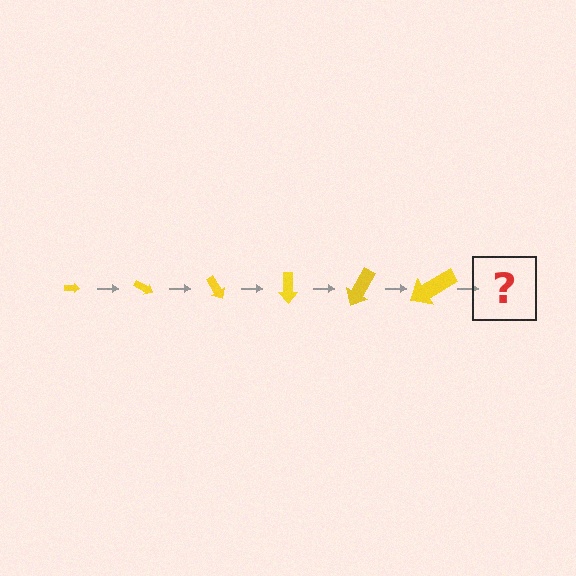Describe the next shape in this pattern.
It should be an arrow, larger than the previous one and rotated 180 degrees from the start.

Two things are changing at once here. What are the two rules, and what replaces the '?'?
The two rules are that the arrow grows larger each step and it rotates 30 degrees each step. The '?' should be an arrow, larger than the previous one and rotated 180 degrees from the start.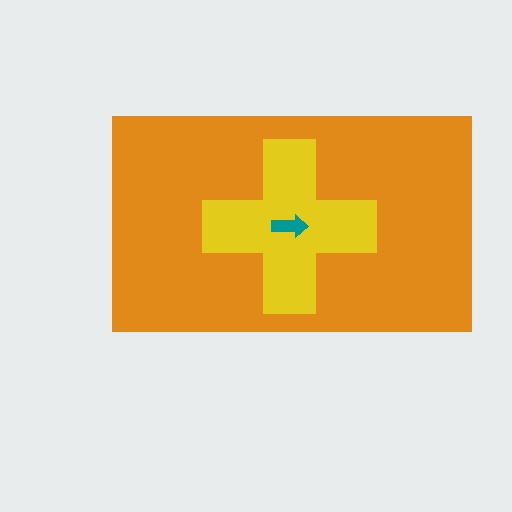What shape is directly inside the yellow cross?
The teal arrow.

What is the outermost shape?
The orange rectangle.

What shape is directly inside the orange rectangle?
The yellow cross.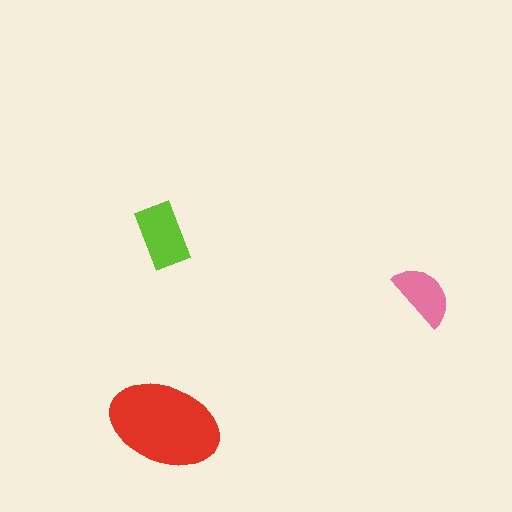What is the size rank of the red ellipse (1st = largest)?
1st.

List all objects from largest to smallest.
The red ellipse, the lime rectangle, the pink semicircle.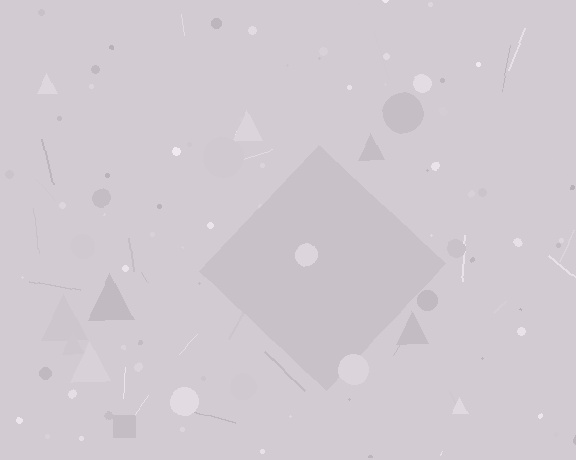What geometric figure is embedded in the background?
A diamond is embedded in the background.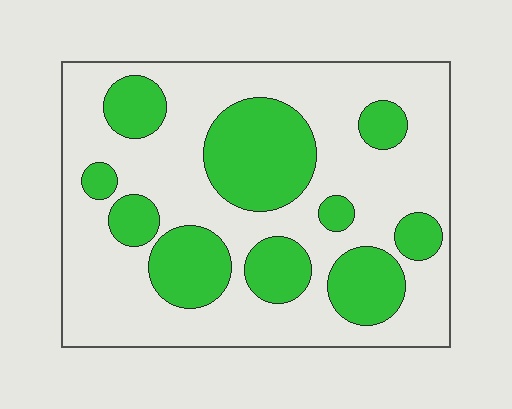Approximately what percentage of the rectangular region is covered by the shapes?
Approximately 30%.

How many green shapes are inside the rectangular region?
10.